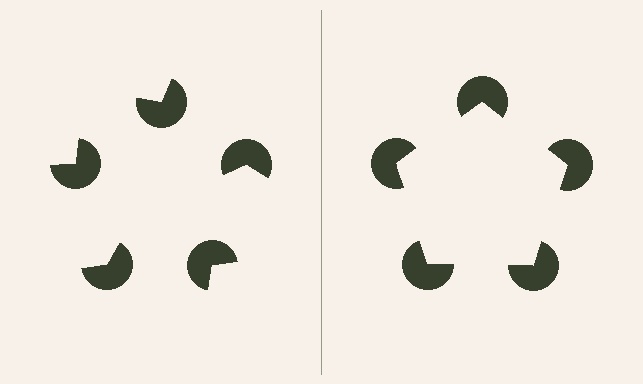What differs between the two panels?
The pac-man discs are positioned identically on both sides; only the wedge orientations differ. On the right they align to a pentagon; on the left they are misaligned.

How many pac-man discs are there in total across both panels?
10 — 5 on each side.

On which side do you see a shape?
An illusory pentagon appears on the right side. On the left side the wedge cuts are rotated, so no coherent shape forms.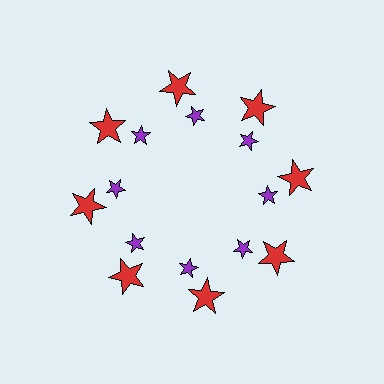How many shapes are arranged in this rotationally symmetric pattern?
There are 16 shapes, arranged in 8 groups of 2.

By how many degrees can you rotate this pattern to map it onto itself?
The pattern maps onto itself every 45 degrees of rotation.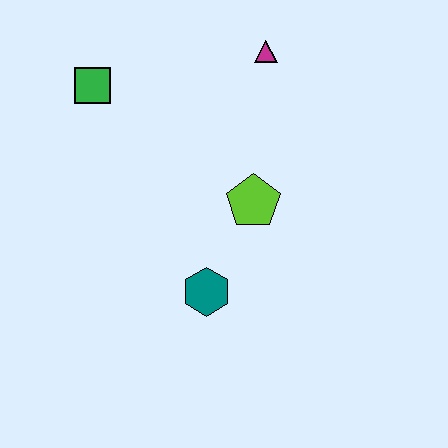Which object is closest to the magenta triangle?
The lime pentagon is closest to the magenta triangle.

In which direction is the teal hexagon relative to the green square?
The teal hexagon is below the green square.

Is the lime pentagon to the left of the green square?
No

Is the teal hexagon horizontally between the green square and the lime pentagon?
Yes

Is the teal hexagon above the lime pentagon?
No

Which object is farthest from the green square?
The teal hexagon is farthest from the green square.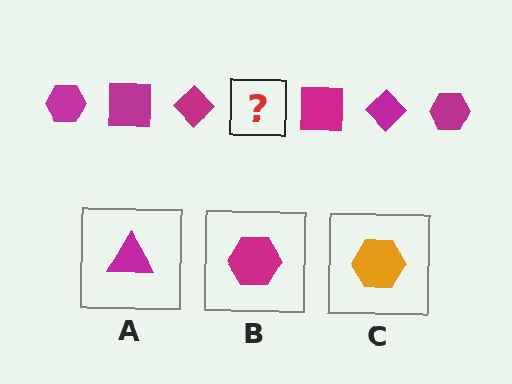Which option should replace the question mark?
Option B.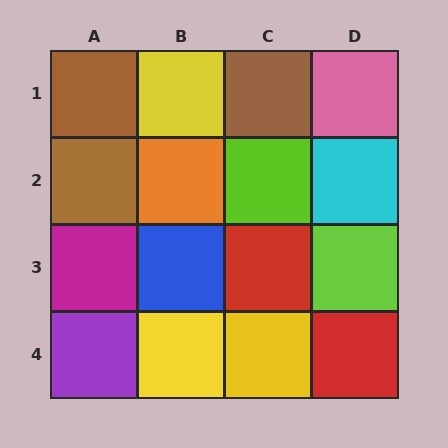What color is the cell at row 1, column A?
Brown.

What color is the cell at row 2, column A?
Brown.